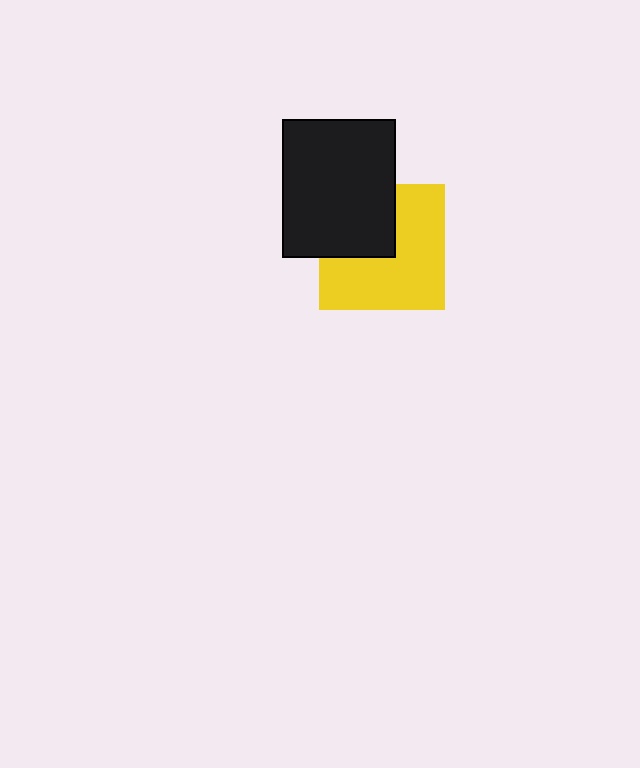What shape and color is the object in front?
The object in front is a black rectangle.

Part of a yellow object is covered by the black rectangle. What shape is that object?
It is a square.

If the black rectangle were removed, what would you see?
You would see the complete yellow square.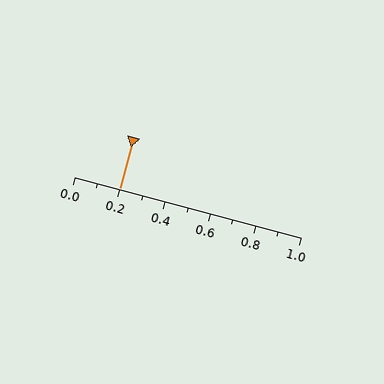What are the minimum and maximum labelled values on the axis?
The axis runs from 0.0 to 1.0.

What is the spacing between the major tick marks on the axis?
The major ticks are spaced 0.2 apart.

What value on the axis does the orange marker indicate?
The marker indicates approximately 0.2.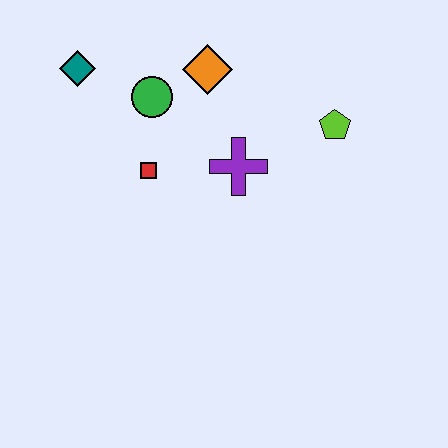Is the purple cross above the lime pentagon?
No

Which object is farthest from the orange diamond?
The lime pentagon is farthest from the orange diamond.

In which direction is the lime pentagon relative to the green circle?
The lime pentagon is to the right of the green circle.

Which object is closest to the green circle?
The orange diamond is closest to the green circle.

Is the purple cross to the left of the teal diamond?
No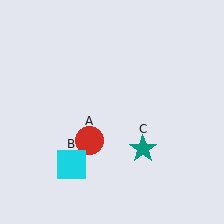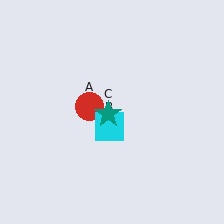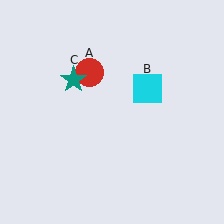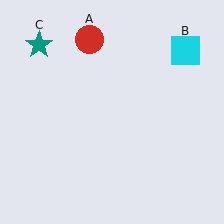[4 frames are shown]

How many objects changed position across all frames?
3 objects changed position: red circle (object A), cyan square (object B), teal star (object C).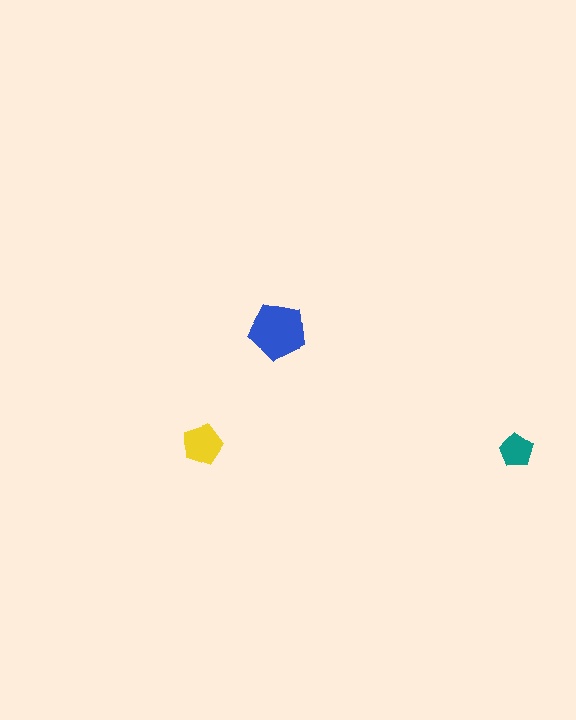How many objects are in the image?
There are 3 objects in the image.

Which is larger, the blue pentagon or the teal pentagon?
The blue one.